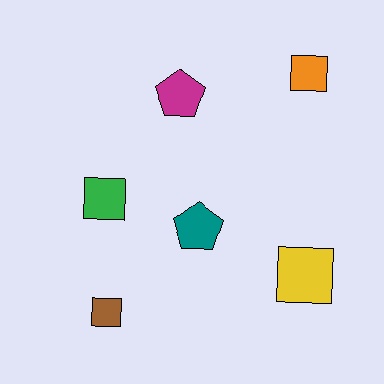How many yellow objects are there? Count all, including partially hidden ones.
There is 1 yellow object.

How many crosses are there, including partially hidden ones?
There are no crosses.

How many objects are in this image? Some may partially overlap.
There are 6 objects.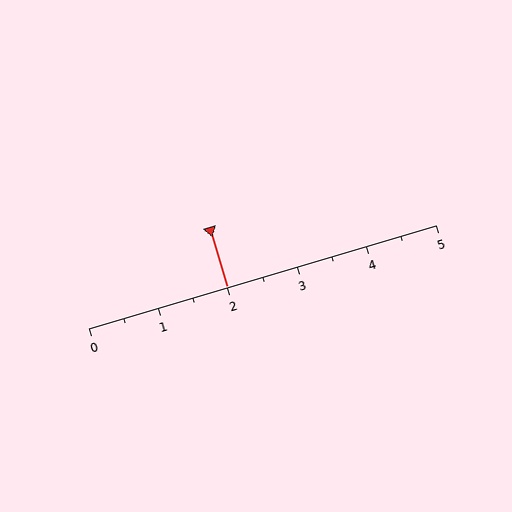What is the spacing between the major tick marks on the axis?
The major ticks are spaced 1 apart.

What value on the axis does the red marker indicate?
The marker indicates approximately 2.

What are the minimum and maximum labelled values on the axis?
The axis runs from 0 to 5.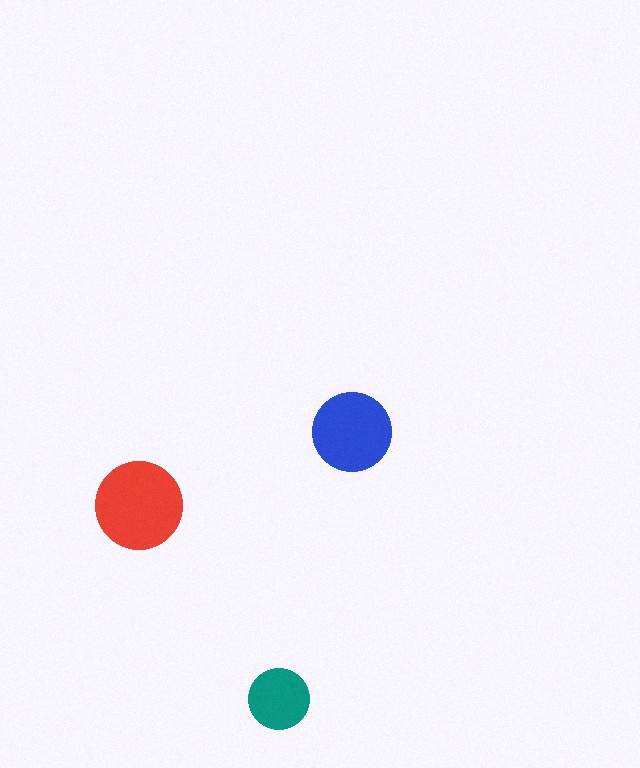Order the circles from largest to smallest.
the red one, the blue one, the teal one.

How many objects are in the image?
There are 3 objects in the image.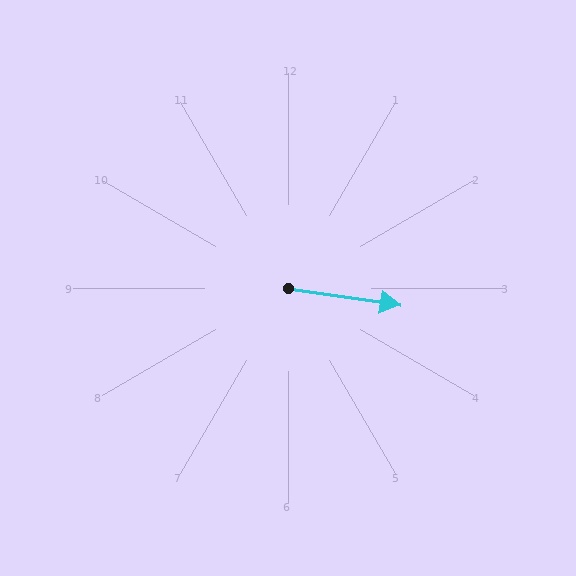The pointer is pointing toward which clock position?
Roughly 3 o'clock.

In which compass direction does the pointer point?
East.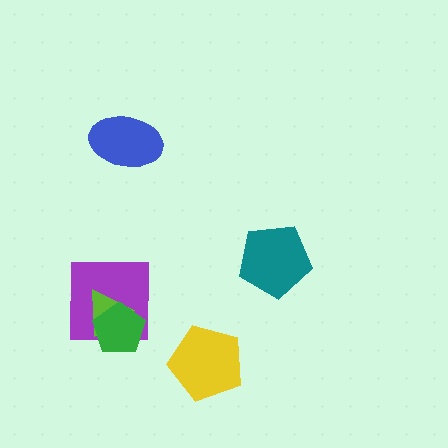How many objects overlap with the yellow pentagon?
0 objects overlap with the yellow pentagon.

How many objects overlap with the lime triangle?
2 objects overlap with the lime triangle.